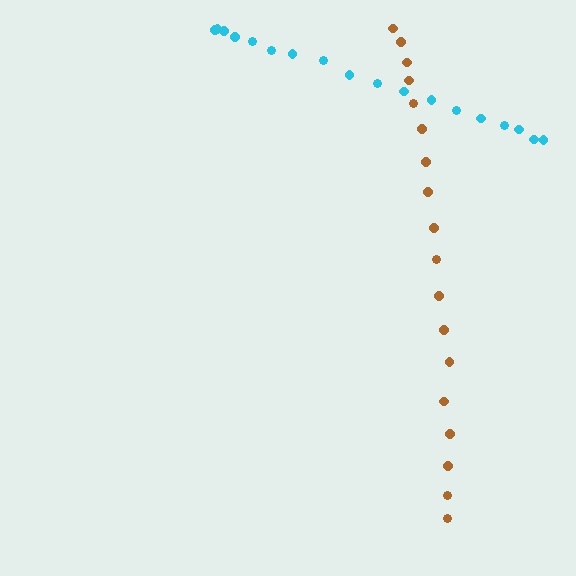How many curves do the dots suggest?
There are 2 distinct paths.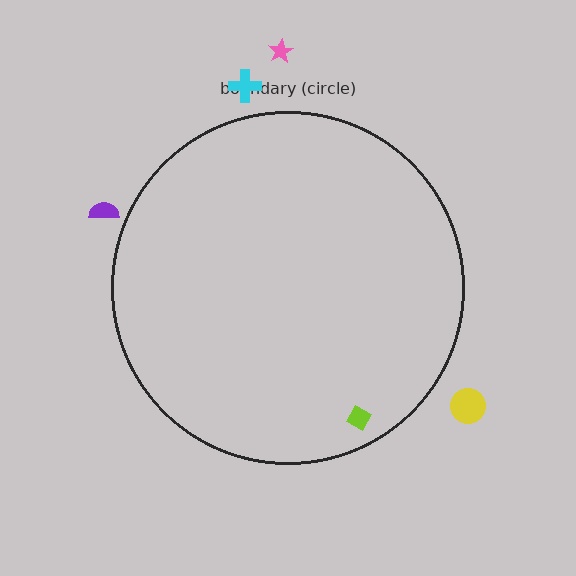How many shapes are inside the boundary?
1 inside, 4 outside.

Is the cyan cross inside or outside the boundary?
Outside.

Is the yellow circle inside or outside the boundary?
Outside.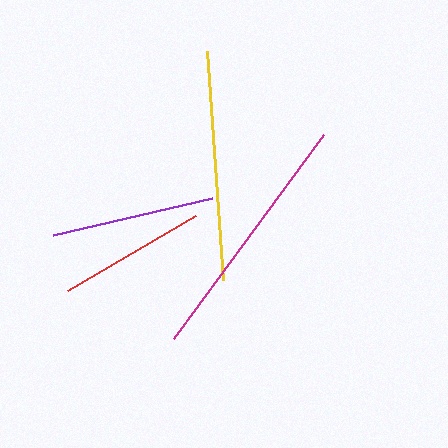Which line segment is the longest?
The magenta line is the longest at approximately 254 pixels.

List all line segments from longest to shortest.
From longest to shortest: magenta, yellow, purple, red.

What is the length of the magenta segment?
The magenta segment is approximately 254 pixels long.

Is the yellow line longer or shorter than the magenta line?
The magenta line is longer than the yellow line.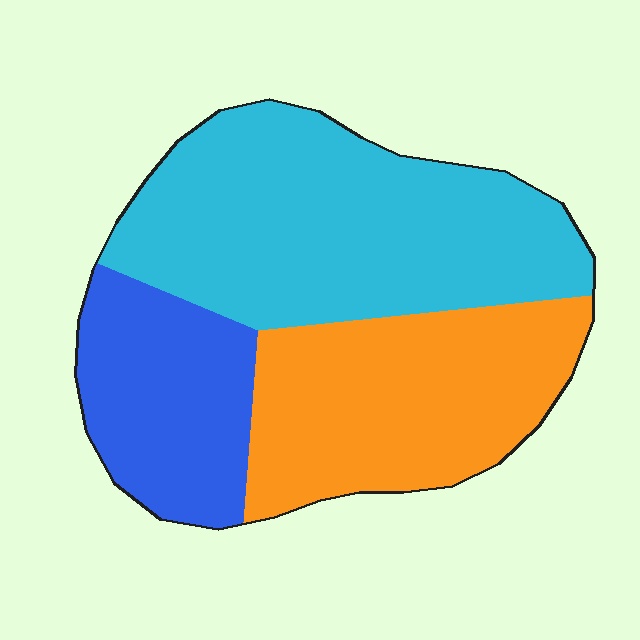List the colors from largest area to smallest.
From largest to smallest: cyan, orange, blue.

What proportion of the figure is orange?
Orange takes up about one third (1/3) of the figure.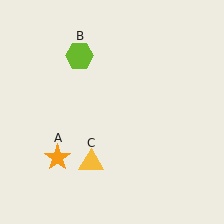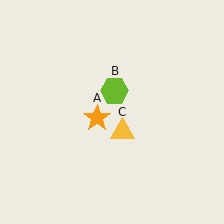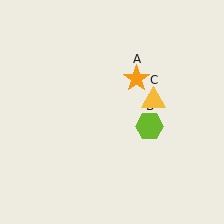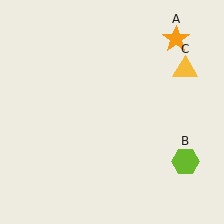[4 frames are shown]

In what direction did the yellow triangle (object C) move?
The yellow triangle (object C) moved up and to the right.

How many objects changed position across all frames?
3 objects changed position: orange star (object A), lime hexagon (object B), yellow triangle (object C).